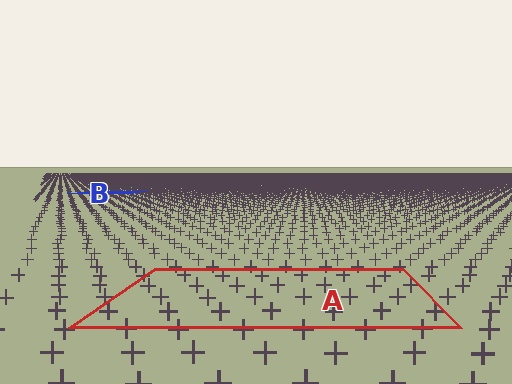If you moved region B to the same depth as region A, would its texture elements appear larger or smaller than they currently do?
They would appear larger. At a closer depth, the same texture elements are projected at a bigger on-screen size.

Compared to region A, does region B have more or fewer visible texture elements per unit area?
Region B has more texture elements per unit area — they are packed more densely because it is farther away.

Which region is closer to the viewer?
Region A is closer. The texture elements there are larger and more spread out.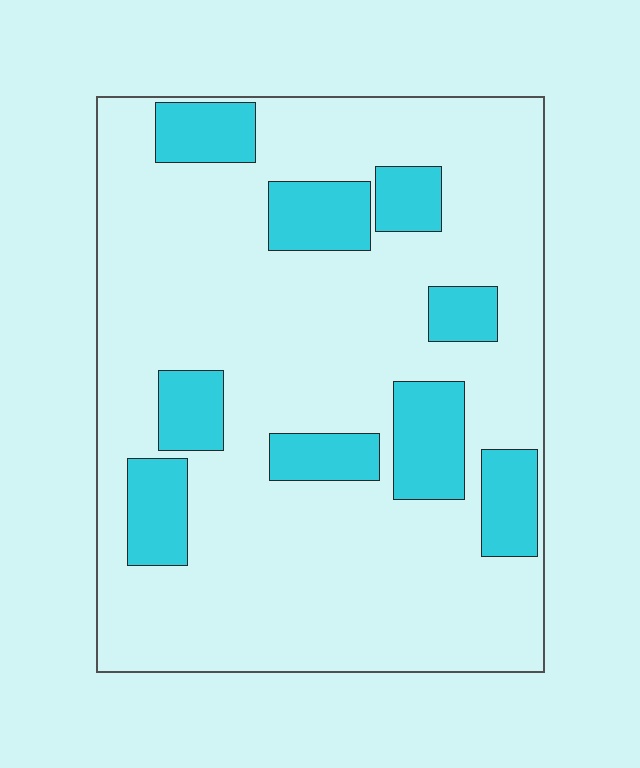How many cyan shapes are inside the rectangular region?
9.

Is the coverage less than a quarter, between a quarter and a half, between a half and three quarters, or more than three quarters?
Less than a quarter.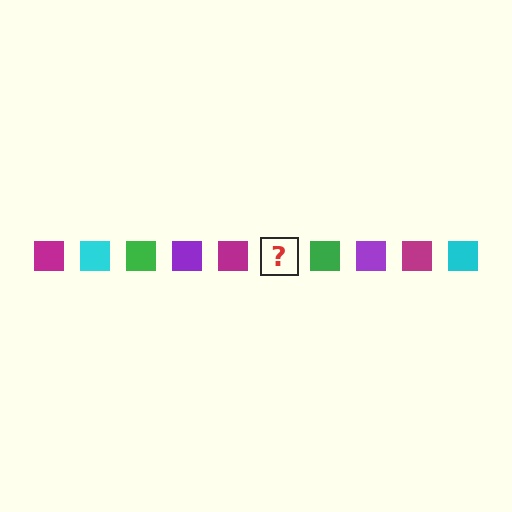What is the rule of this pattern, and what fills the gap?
The rule is that the pattern cycles through magenta, cyan, green, purple squares. The gap should be filled with a cyan square.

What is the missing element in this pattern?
The missing element is a cyan square.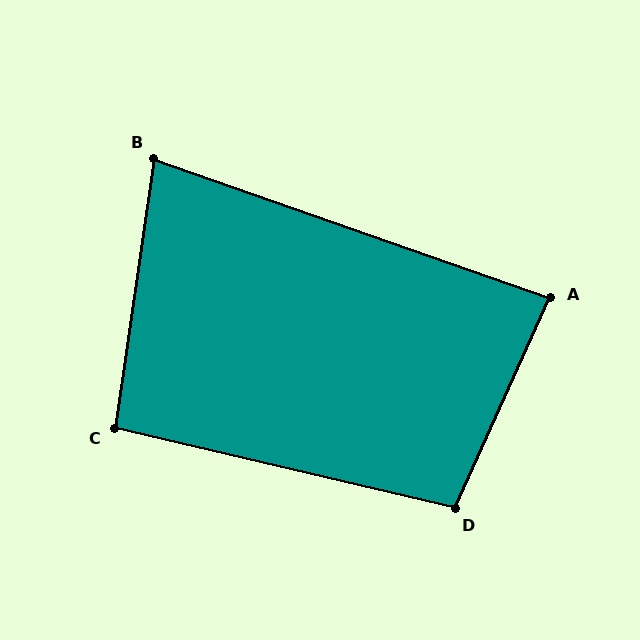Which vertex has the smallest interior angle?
B, at approximately 79 degrees.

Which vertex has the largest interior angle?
D, at approximately 101 degrees.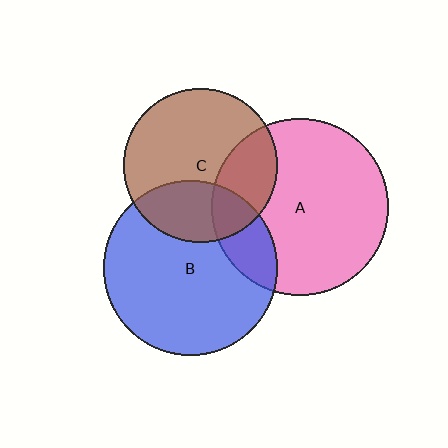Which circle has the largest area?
Circle A (pink).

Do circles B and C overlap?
Yes.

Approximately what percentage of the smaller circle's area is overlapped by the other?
Approximately 30%.